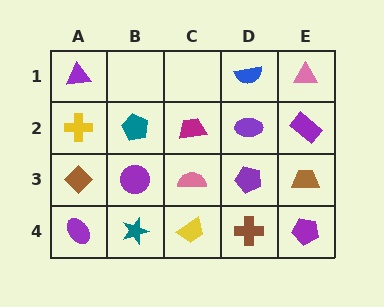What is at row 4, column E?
A purple pentagon.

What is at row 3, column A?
A brown diamond.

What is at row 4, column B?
A teal star.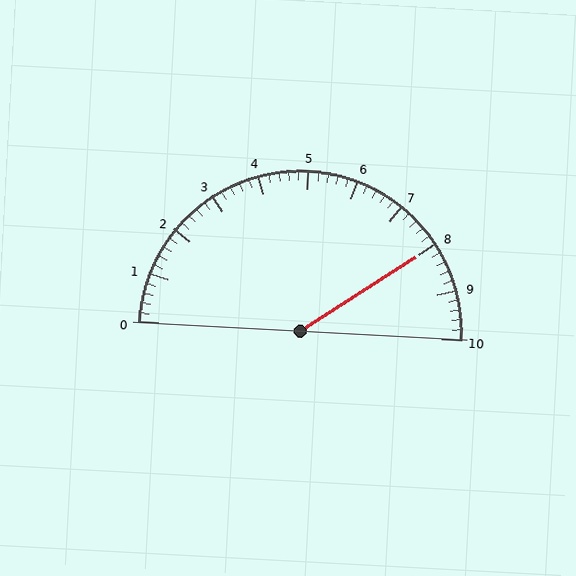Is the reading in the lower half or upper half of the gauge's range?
The reading is in the upper half of the range (0 to 10).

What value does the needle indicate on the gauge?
The needle indicates approximately 8.0.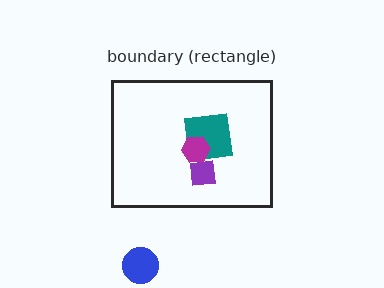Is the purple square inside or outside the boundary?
Inside.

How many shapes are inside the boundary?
3 inside, 1 outside.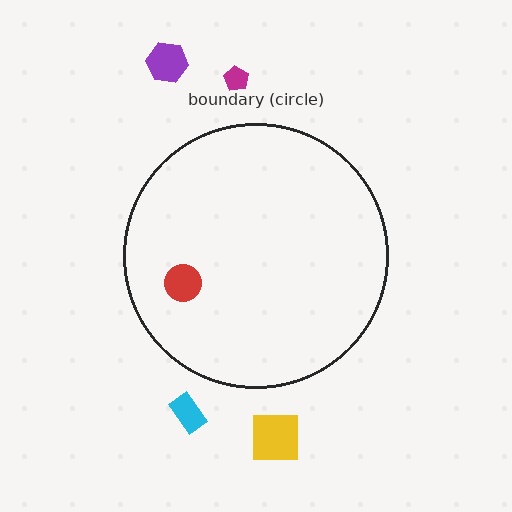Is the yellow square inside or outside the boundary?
Outside.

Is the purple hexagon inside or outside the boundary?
Outside.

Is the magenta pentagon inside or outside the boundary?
Outside.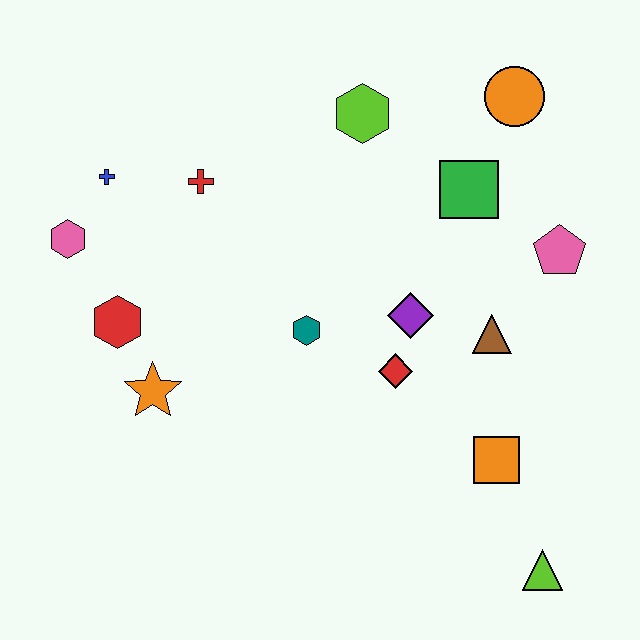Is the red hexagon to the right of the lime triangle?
No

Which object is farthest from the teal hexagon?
The lime triangle is farthest from the teal hexagon.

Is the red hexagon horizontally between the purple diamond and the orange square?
No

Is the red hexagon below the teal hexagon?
No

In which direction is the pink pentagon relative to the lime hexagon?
The pink pentagon is to the right of the lime hexagon.